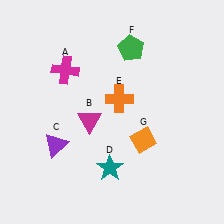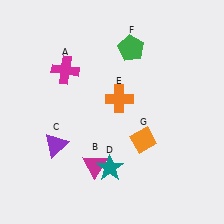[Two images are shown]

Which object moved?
The magenta triangle (B) moved down.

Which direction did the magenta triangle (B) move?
The magenta triangle (B) moved down.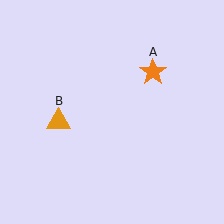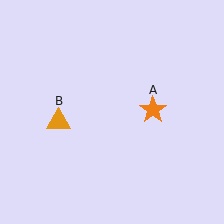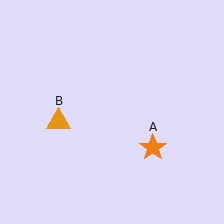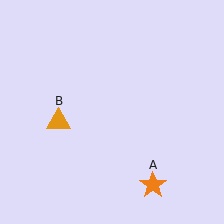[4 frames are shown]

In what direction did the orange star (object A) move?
The orange star (object A) moved down.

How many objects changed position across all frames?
1 object changed position: orange star (object A).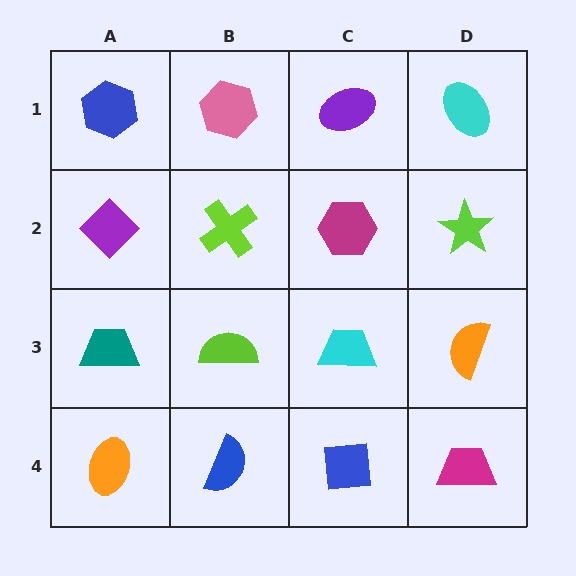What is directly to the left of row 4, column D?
A blue square.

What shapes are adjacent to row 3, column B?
A lime cross (row 2, column B), a blue semicircle (row 4, column B), a teal trapezoid (row 3, column A), a cyan trapezoid (row 3, column C).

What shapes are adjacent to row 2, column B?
A pink hexagon (row 1, column B), a lime semicircle (row 3, column B), a purple diamond (row 2, column A), a magenta hexagon (row 2, column C).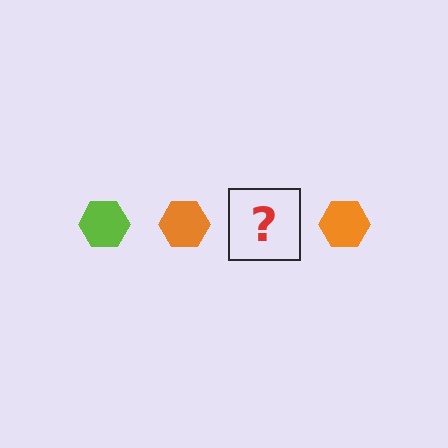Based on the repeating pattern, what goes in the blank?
The blank should be a lime hexagon.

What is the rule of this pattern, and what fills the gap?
The rule is that the pattern cycles through lime, orange hexagons. The gap should be filled with a lime hexagon.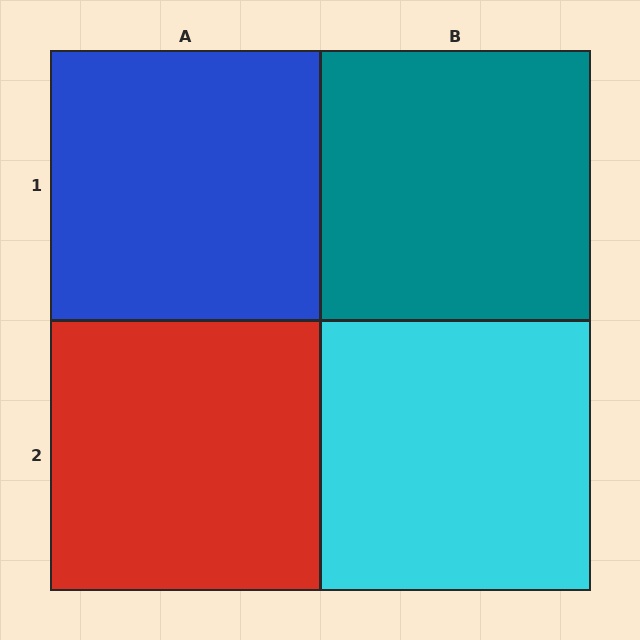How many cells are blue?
1 cell is blue.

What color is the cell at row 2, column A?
Red.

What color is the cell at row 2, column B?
Cyan.